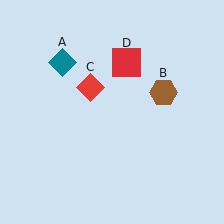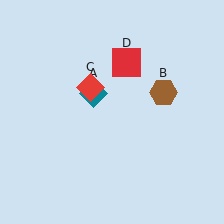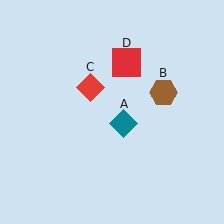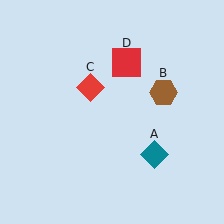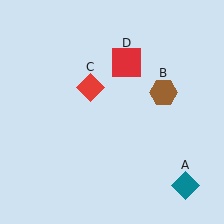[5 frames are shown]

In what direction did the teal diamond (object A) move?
The teal diamond (object A) moved down and to the right.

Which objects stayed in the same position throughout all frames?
Brown hexagon (object B) and red diamond (object C) and red square (object D) remained stationary.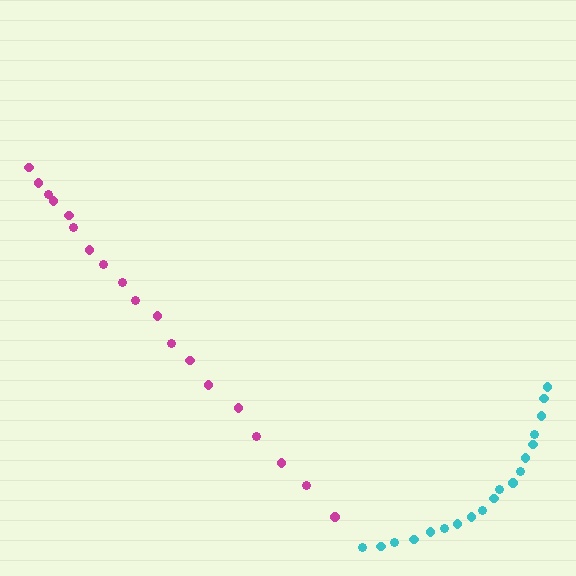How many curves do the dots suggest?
There are 2 distinct paths.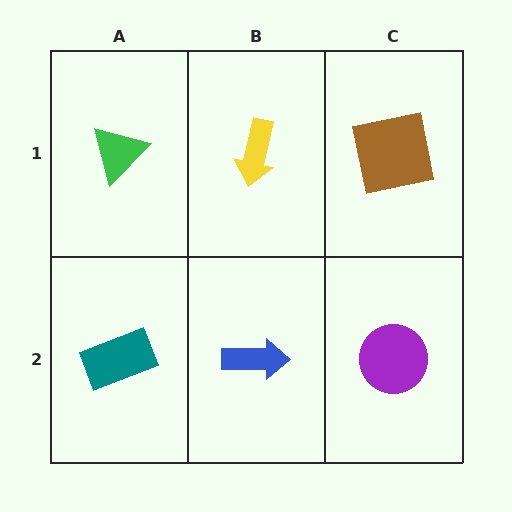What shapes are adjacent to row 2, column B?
A yellow arrow (row 1, column B), a teal rectangle (row 2, column A), a purple circle (row 2, column C).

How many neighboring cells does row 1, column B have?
3.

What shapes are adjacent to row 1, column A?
A teal rectangle (row 2, column A), a yellow arrow (row 1, column B).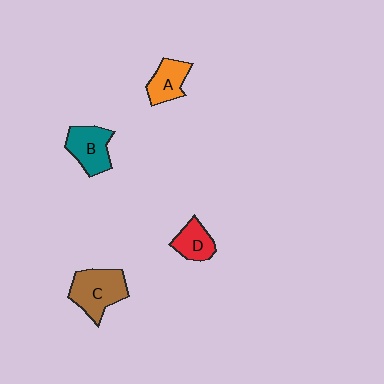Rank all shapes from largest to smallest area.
From largest to smallest: C (brown), B (teal), A (orange), D (red).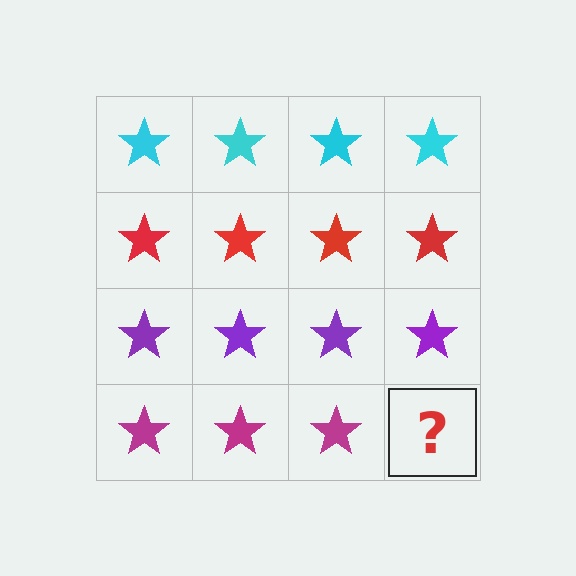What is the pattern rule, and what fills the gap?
The rule is that each row has a consistent color. The gap should be filled with a magenta star.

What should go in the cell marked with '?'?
The missing cell should contain a magenta star.